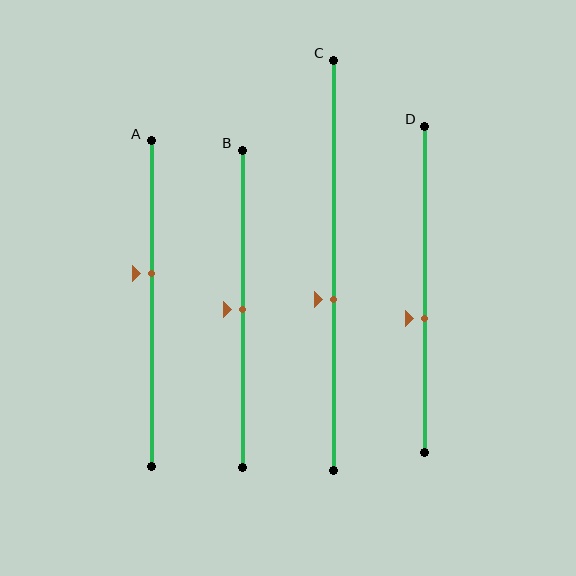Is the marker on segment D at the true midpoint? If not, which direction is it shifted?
No, the marker on segment D is shifted downward by about 9% of the segment length.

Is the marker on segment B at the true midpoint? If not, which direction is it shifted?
Yes, the marker on segment B is at the true midpoint.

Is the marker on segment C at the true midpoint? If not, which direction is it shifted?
No, the marker on segment C is shifted downward by about 8% of the segment length.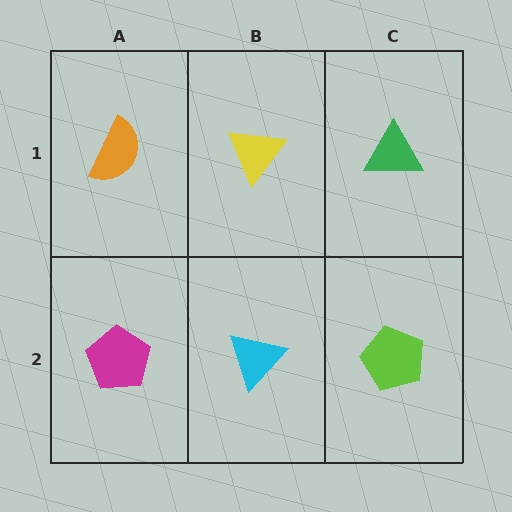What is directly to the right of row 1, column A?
A yellow triangle.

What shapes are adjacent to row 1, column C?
A lime pentagon (row 2, column C), a yellow triangle (row 1, column B).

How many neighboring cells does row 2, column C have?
2.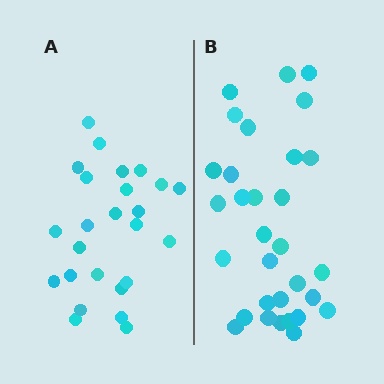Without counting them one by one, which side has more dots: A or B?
Region B (the right region) has more dots.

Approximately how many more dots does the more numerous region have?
Region B has about 6 more dots than region A.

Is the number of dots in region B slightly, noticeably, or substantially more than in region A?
Region B has only slightly more — the two regions are fairly close. The ratio is roughly 1.2 to 1.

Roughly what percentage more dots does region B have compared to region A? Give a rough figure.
About 25% more.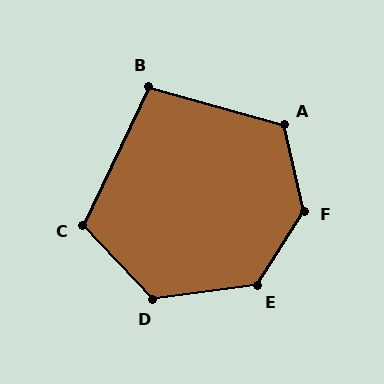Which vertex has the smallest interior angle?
B, at approximately 99 degrees.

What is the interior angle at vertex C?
Approximately 112 degrees (obtuse).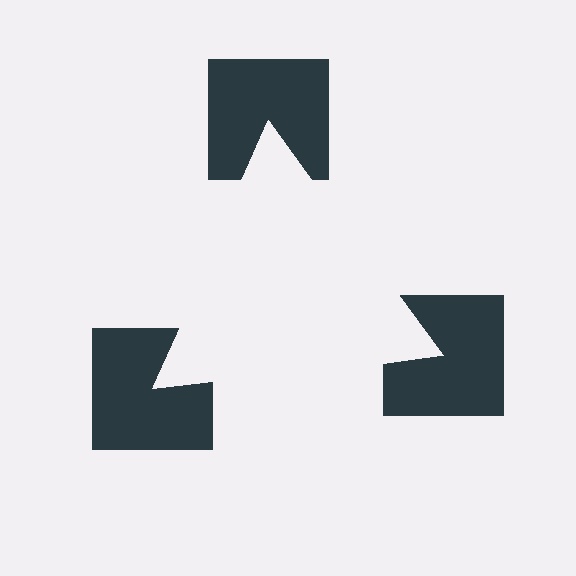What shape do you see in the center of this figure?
An illusory triangle — its edges are inferred from the aligned wedge cuts in the notched squares, not physically drawn.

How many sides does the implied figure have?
3 sides.